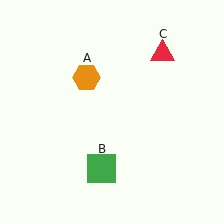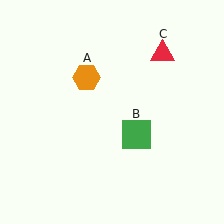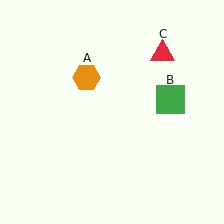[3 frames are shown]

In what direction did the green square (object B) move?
The green square (object B) moved up and to the right.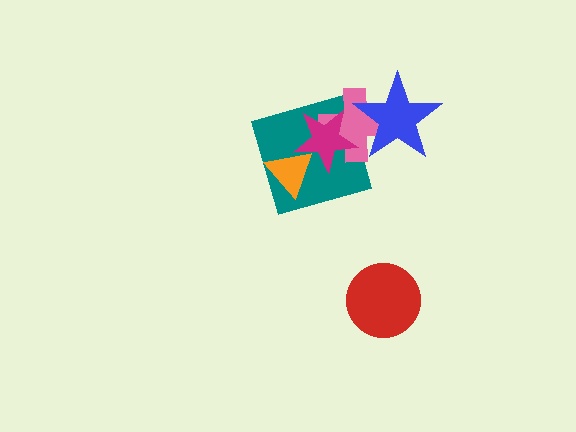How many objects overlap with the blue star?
1 object overlaps with the blue star.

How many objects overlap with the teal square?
3 objects overlap with the teal square.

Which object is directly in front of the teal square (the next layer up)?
The orange triangle is directly in front of the teal square.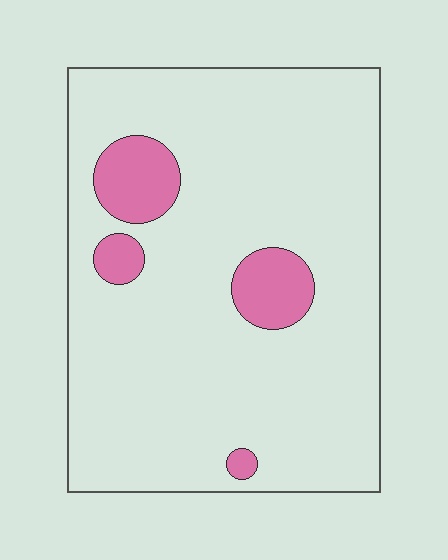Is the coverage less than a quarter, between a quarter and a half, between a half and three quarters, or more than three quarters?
Less than a quarter.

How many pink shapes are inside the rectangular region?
4.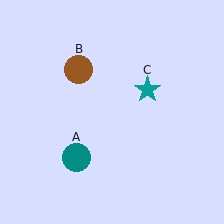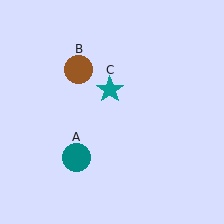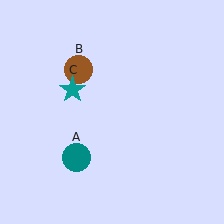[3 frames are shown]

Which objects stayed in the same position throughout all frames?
Teal circle (object A) and brown circle (object B) remained stationary.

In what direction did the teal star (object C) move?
The teal star (object C) moved left.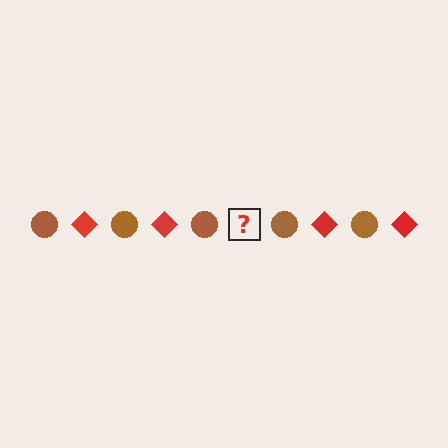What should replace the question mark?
The question mark should be replaced with a red diamond.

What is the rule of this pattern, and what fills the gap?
The rule is that the pattern alternates between brown circle and red diamond. The gap should be filled with a red diamond.